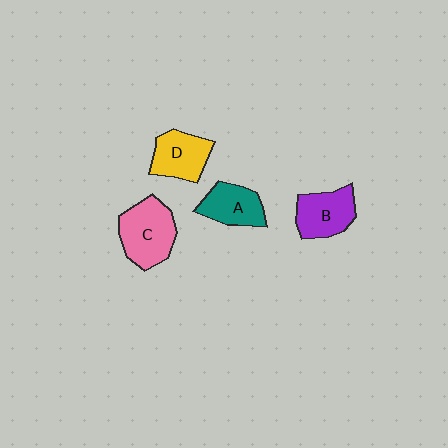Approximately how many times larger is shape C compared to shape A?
Approximately 1.4 times.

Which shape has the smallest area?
Shape A (teal).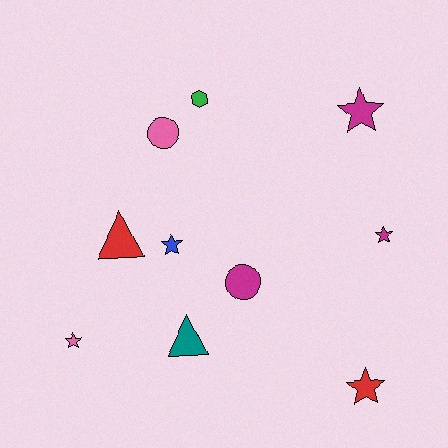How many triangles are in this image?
There are 2 triangles.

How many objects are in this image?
There are 10 objects.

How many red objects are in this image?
There are 2 red objects.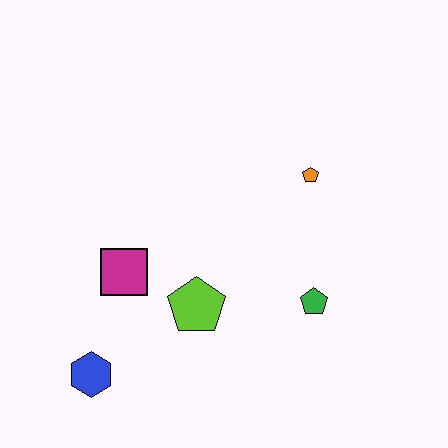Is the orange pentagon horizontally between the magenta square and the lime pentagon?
No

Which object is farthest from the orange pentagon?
The blue hexagon is farthest from the orange pentagon.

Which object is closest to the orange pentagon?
The green pentagon is closest to the orange pentagon.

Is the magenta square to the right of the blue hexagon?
Yes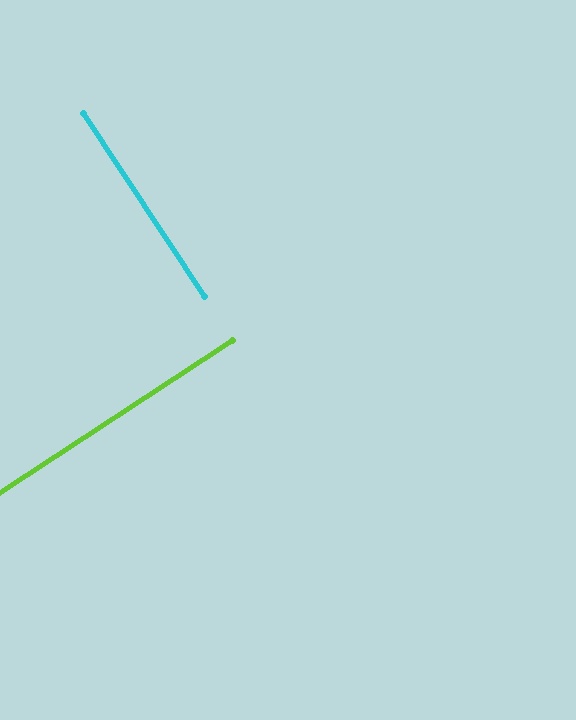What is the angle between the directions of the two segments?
Approximately 90 degrees.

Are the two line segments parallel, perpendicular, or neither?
Perpendicular — they meet at approximately 90°.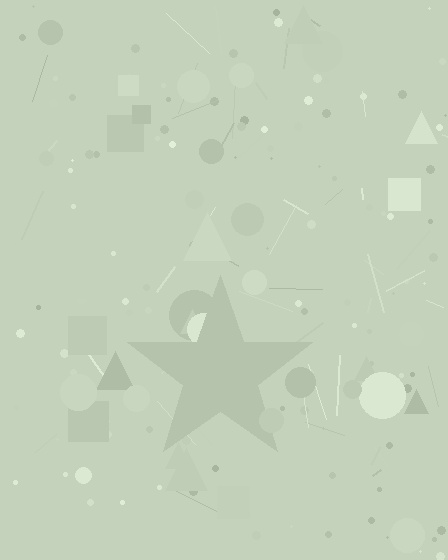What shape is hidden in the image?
A star is hidden in the image.